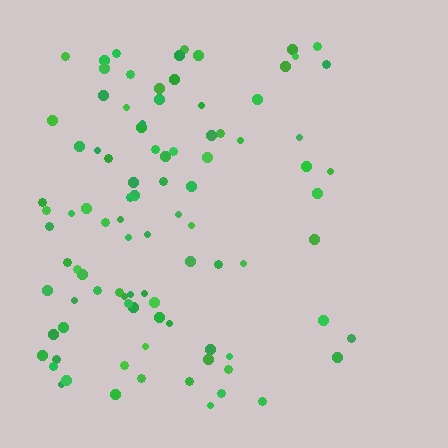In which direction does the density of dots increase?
From right to left, with the left side densest.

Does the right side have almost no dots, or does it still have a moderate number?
Still a moderate number, just noticeably fewer than the left.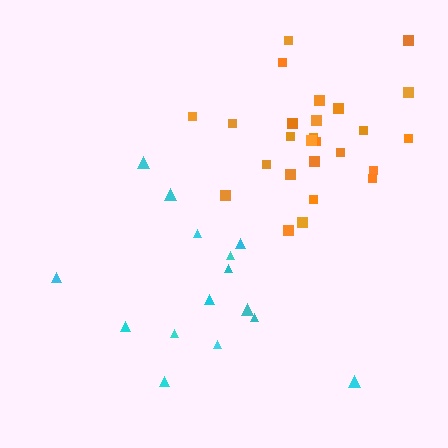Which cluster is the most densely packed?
Orange.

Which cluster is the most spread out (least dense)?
Cyan.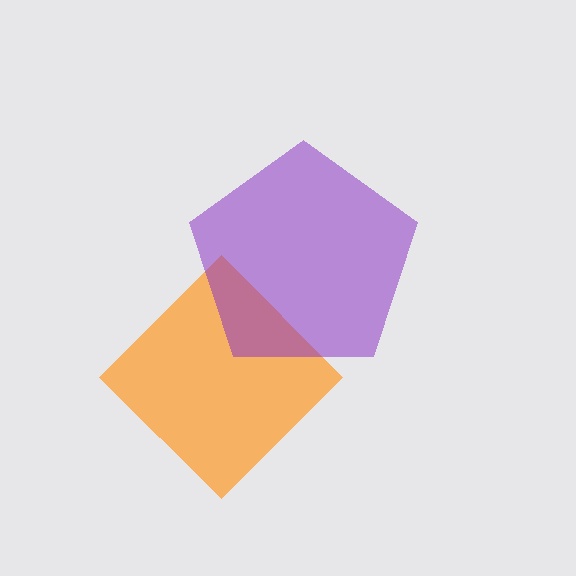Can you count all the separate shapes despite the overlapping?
Yes, there are 2 separate shapes.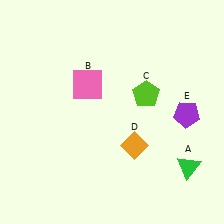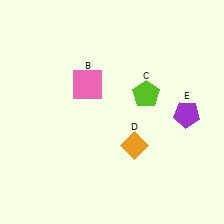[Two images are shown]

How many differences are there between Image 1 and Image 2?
There is 1 difference between the two images.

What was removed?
The green triangle (A) was removed in Image 2.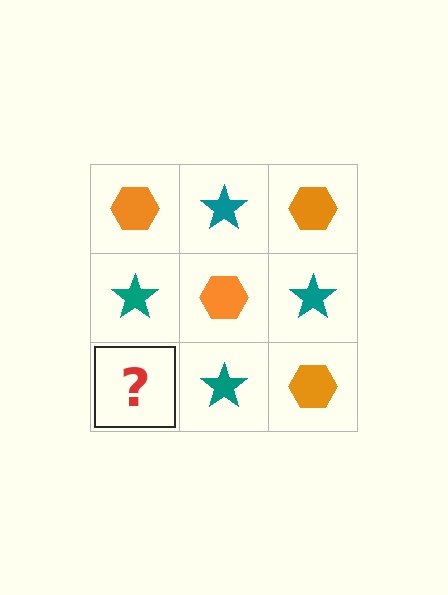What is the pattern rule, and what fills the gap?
The rule is that it alternates orange hexagon and teal star in a checkerboard pattern. The gap should be filled with an orange hexagon.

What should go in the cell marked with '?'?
The missing cell should contain an orange hexagon.